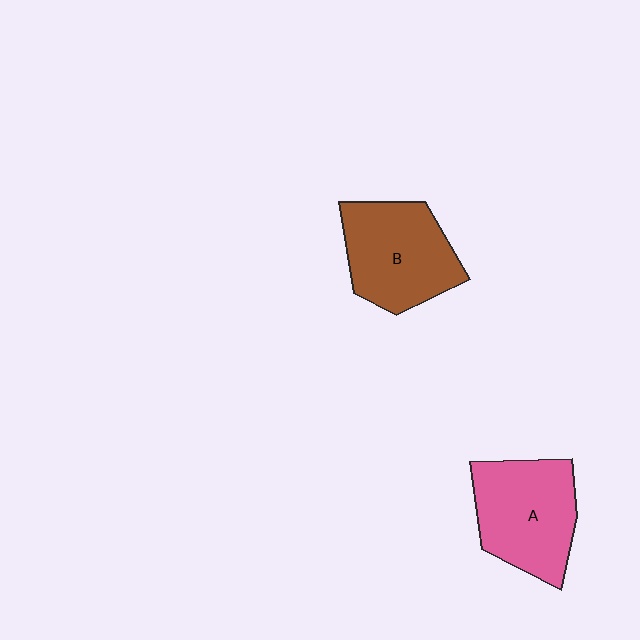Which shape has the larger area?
Shape A (pink).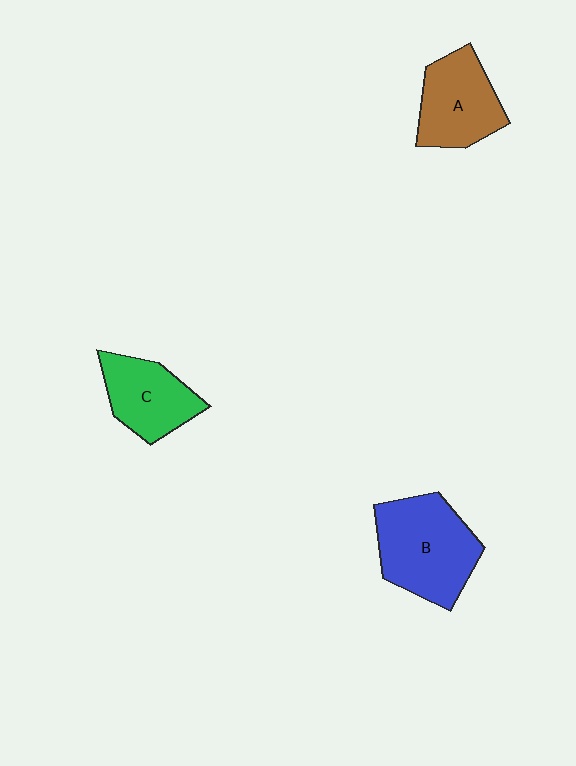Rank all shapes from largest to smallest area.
From largest to smallest: B (blue), A (brown), C (green).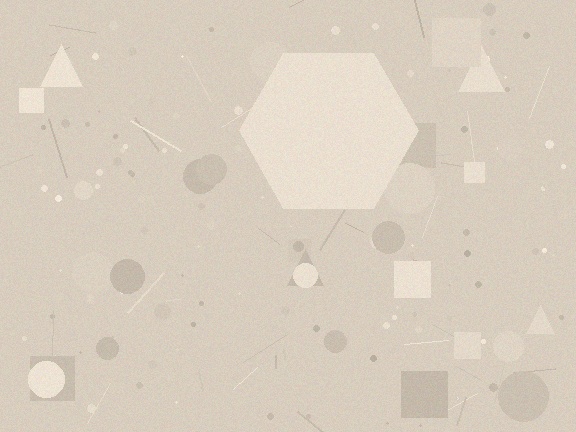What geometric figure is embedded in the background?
A hexagon is embedded in the background.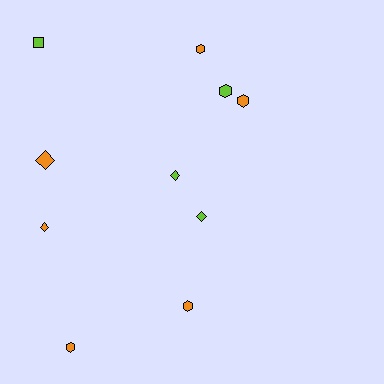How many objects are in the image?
There are 10 objects.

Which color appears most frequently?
Orange, with 6 objects.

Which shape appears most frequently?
Hexagon, with 5 objects.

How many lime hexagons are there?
There is 1 lime hexagon.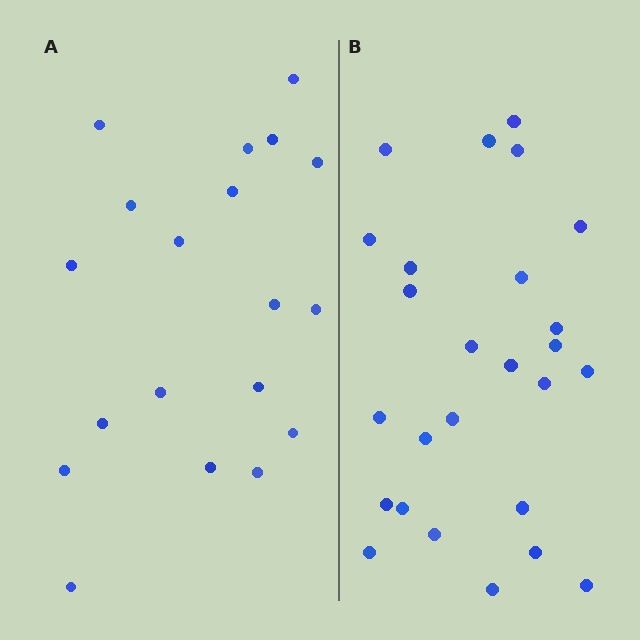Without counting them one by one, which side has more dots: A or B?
Region B (the right region) has more dots.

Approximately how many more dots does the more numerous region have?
Region B has roughly 8 or so more dots than region A.